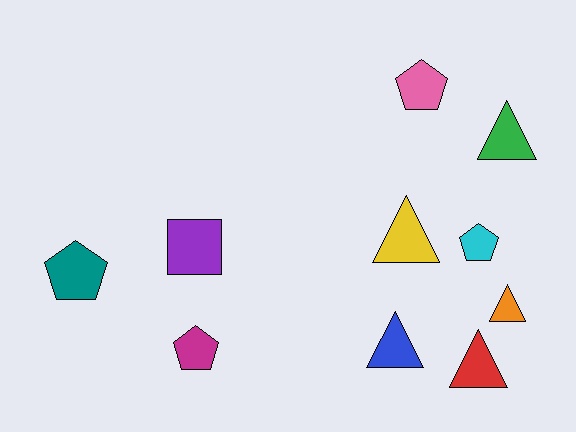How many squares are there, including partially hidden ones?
There is 1 square.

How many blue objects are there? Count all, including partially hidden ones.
There is 1 blue object.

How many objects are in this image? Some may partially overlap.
There are 10 objects.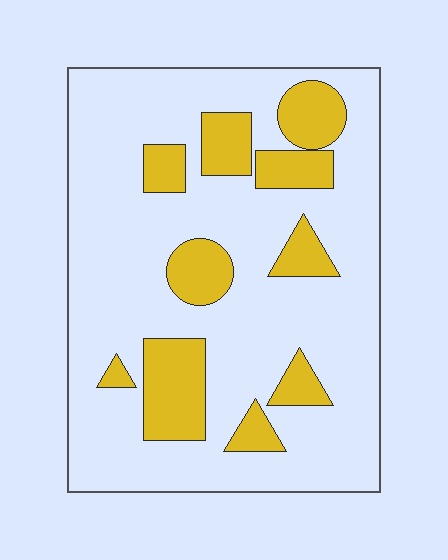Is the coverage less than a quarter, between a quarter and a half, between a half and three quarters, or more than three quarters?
Less than a quarter.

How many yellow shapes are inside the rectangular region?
10.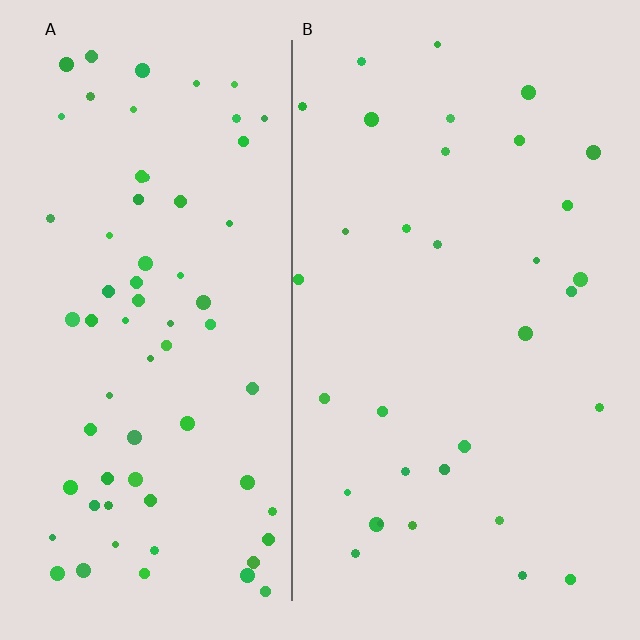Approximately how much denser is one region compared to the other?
Approximately 2.1× — region A over region B.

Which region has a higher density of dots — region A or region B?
A (the left).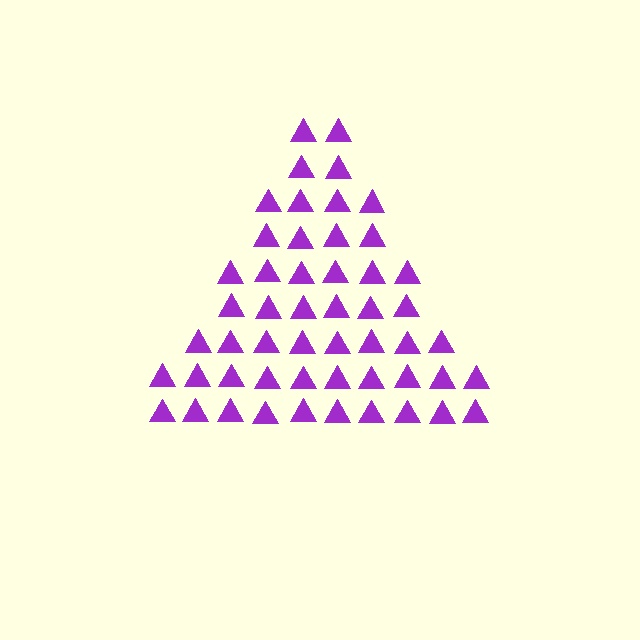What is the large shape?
The large shape is a triangle.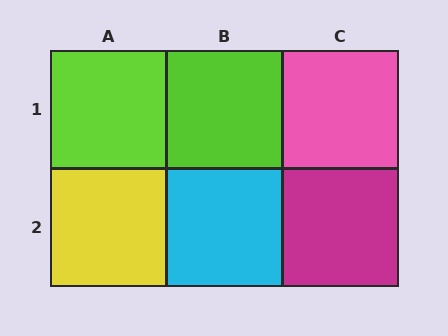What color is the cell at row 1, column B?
Lime.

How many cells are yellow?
1 cell is yellow.